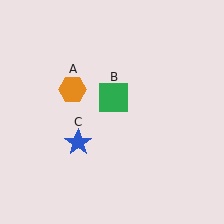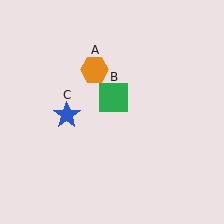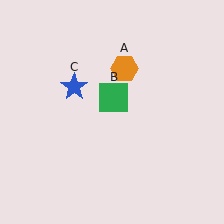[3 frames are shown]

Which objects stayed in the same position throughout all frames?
Green square (object B) remained stationary.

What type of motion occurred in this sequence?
The orange hexagon (object A), blue star (object C) rotated clockwise around the center of the scene.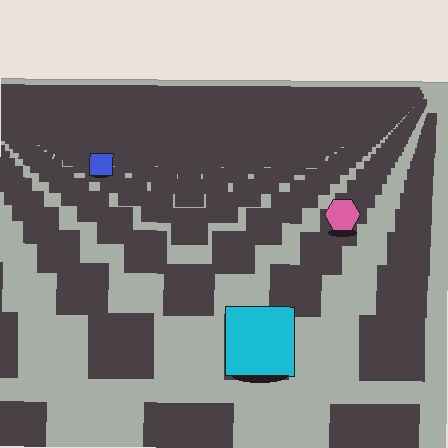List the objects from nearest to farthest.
From nearest to farthest: the cyan square, the pink hexagon, the blue square.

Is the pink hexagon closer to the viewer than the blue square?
Yes. The pink hexagon is closer — you can tell from the texture gradient: the ground texture is coarser near it.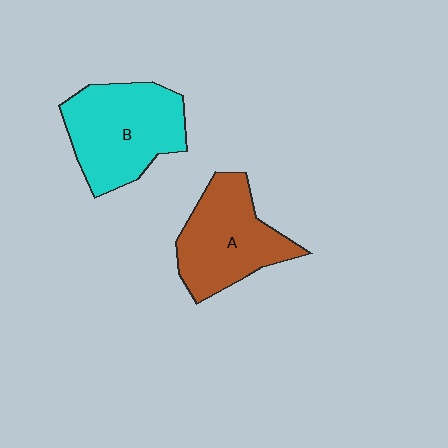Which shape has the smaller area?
Shape A (brown).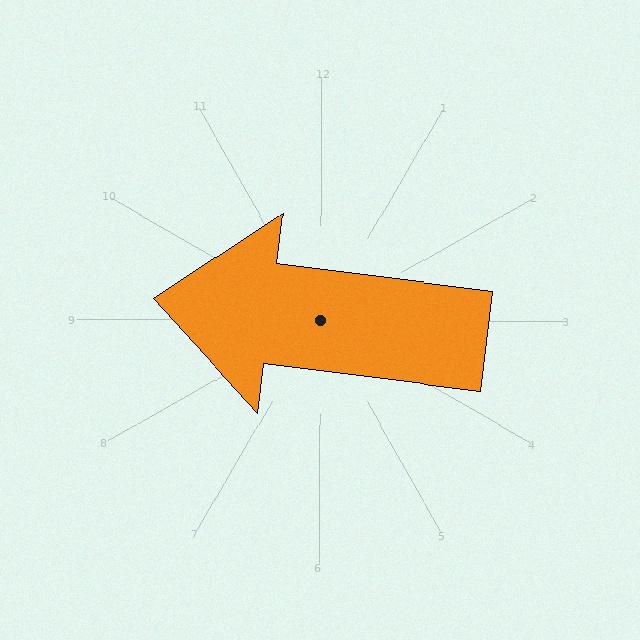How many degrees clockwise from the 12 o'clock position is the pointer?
Approximately 277 degrees.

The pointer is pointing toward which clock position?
Roughly 9 o'clock.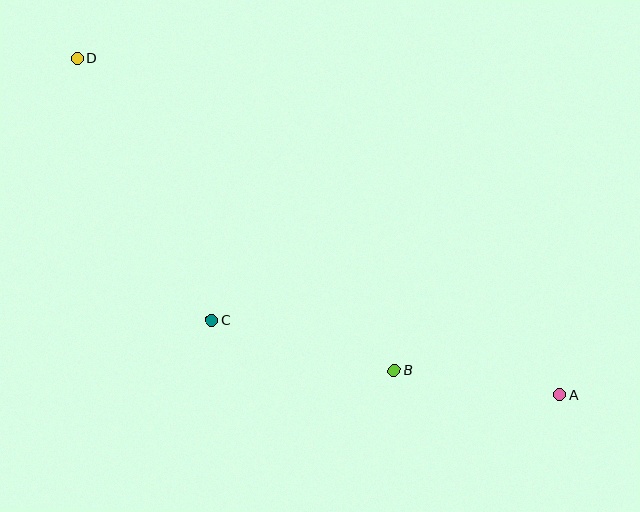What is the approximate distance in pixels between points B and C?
The distance between B and C is approximately 189 pixels.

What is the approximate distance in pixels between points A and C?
The distance between A and C is approximately 356 pixels.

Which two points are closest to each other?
Points A and B are closest to each other.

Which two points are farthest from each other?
Points A and D are farthest from each other.